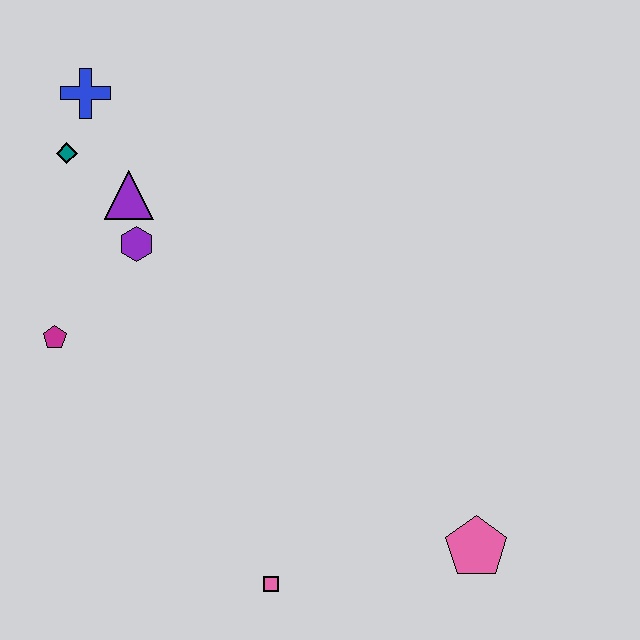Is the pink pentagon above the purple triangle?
No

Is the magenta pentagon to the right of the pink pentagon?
No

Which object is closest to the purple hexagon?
The purple triangle is closest to the purple hexagon.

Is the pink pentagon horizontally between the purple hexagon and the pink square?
No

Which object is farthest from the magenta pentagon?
The pink pentagon is farthest from the magenta pentagon.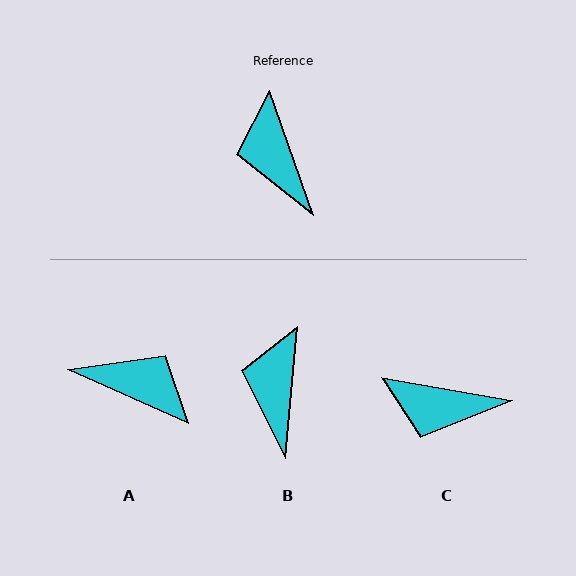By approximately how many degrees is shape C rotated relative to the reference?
Approximately 60 degrees counter-clockwise.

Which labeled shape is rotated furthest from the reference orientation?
A, about 134 degrees away.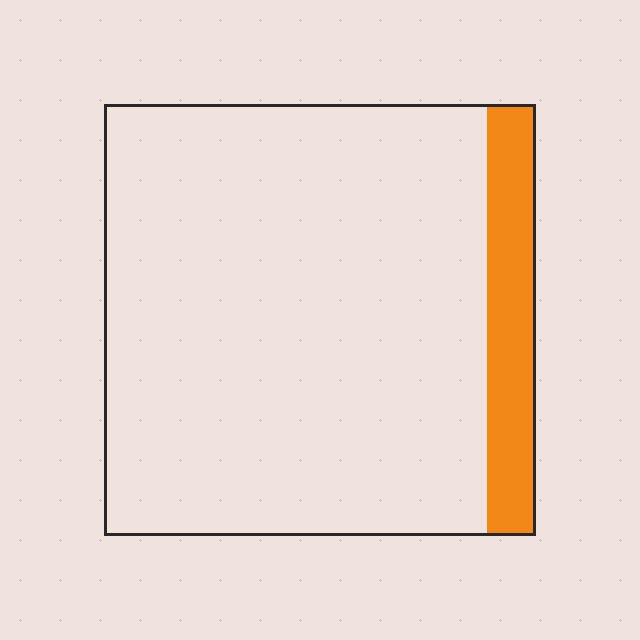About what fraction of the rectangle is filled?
About one eighth (1/8).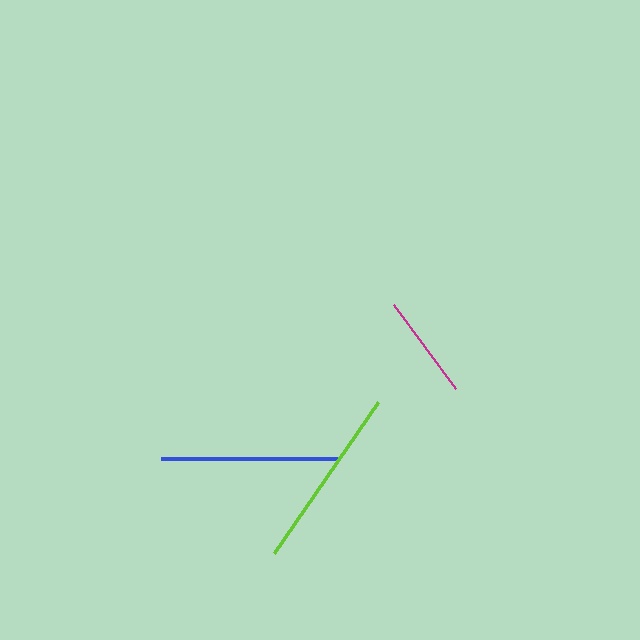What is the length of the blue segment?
The blue segment is approximately 178 pixels long.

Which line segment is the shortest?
The magenta line is the shortest at approximately 105 pixels.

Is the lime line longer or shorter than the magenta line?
The lime line is longer than the magenta line.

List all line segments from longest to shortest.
From longest to shortest: lime, blue, magenta.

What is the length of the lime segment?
The lime segment is approximately 182 pixels long.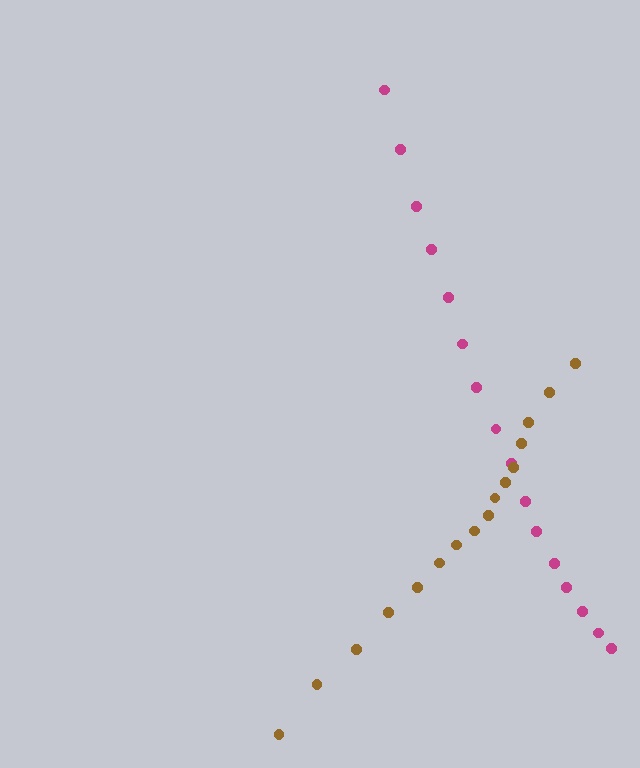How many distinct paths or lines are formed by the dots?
There are 2 distinct paths.